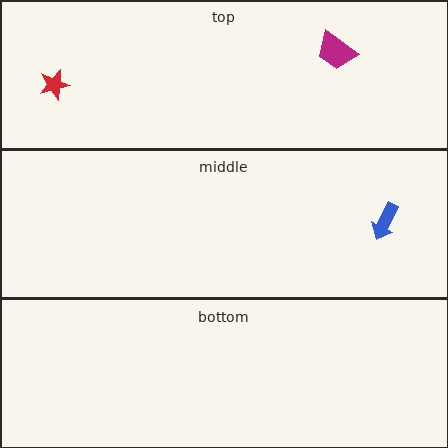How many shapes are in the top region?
2.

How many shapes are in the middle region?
1.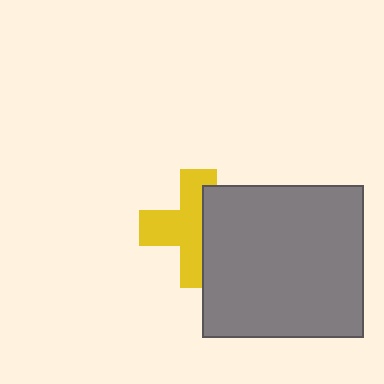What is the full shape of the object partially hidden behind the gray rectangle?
The partially hidden object is a yellow cross.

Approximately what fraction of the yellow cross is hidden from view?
Roughly 42% of the yellow cross is hidden behind the gray rectangle.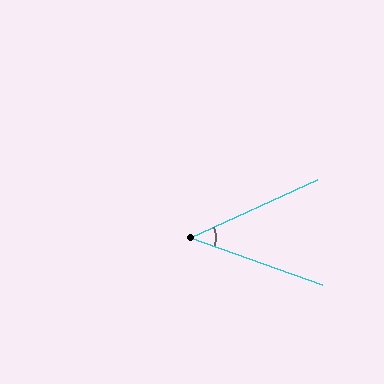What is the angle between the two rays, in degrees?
Approximately 44 degrees.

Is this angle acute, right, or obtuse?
It is acute.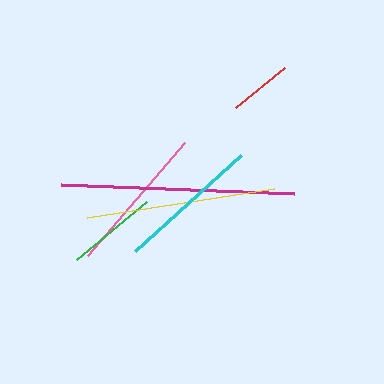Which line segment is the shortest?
The red line is the shortest at approximately 64 pixels.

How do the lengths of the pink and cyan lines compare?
The pink and cyan lines are approximately the same length.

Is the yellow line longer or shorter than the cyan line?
The yellow line is longer than the cyan line.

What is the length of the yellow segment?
The yellow segment is approximately 190 pixels long.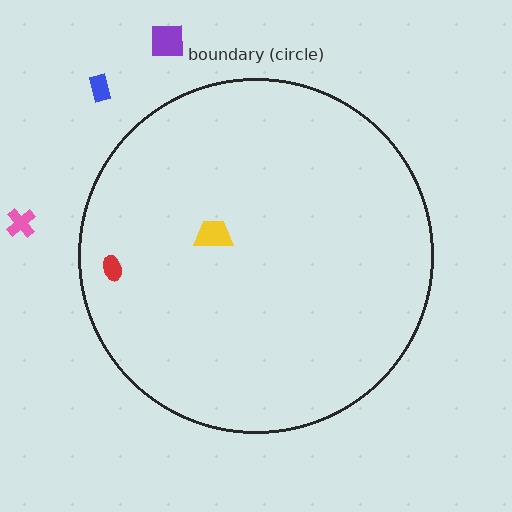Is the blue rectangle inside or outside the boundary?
Outside.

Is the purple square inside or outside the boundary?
Outside.